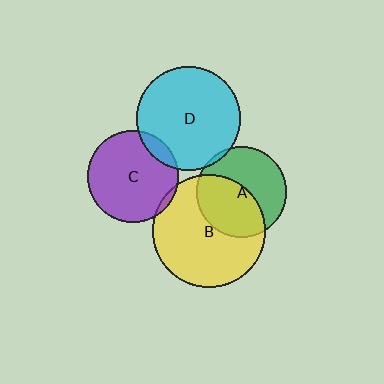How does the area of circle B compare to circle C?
Approximately 1.5 times.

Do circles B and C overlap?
Yes.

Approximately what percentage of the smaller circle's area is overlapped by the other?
Approximately 5%.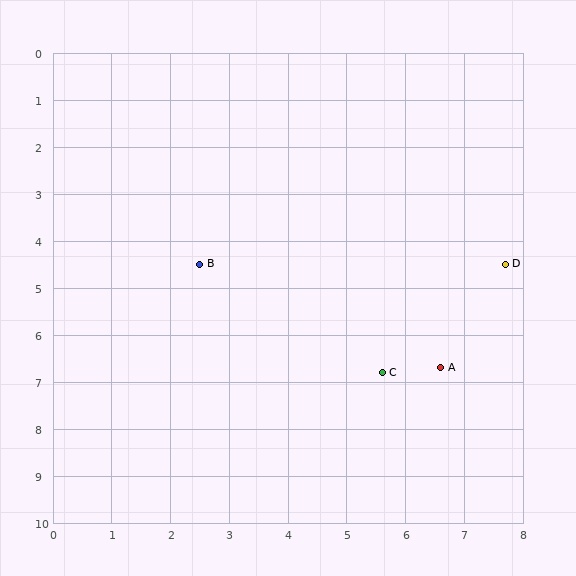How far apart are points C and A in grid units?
Points C and A are about 1.0 grid units apart.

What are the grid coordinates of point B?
Point B is at approximately (2.5, 4.5).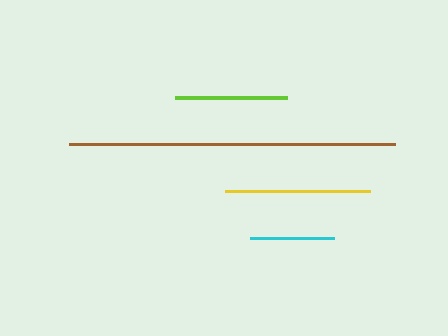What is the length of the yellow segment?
The yellow segment is approximately 145 pixels long.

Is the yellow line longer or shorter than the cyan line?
The yellow line is longer than the cyan line.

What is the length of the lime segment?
The lime segment is approximately 111 pixels long.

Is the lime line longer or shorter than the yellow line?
The yellow line is longer than the lime line.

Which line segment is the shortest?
The cyan line is the shortest at approximately 84 pixels.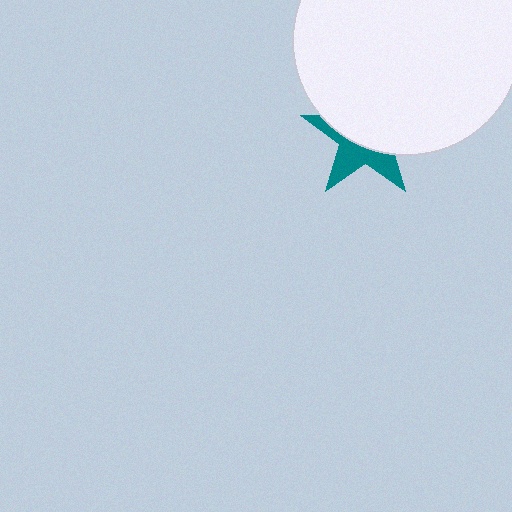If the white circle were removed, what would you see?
You would see the complete teal star.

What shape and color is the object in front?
The object in front is a white circle.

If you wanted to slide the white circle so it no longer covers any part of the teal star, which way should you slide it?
Slide it up — that is the most direct way to separate the two shapes.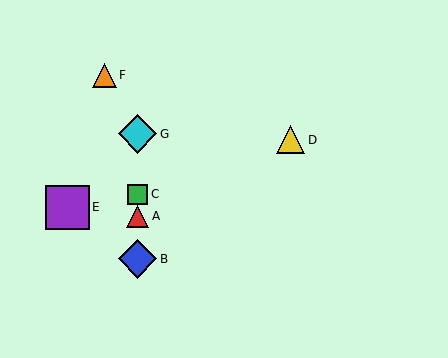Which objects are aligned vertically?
Objects A, B, C, G are aligned vertically.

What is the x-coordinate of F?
Object F is at x≈104.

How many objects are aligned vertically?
4 objects (A, B, C, G) are aligned vertically.